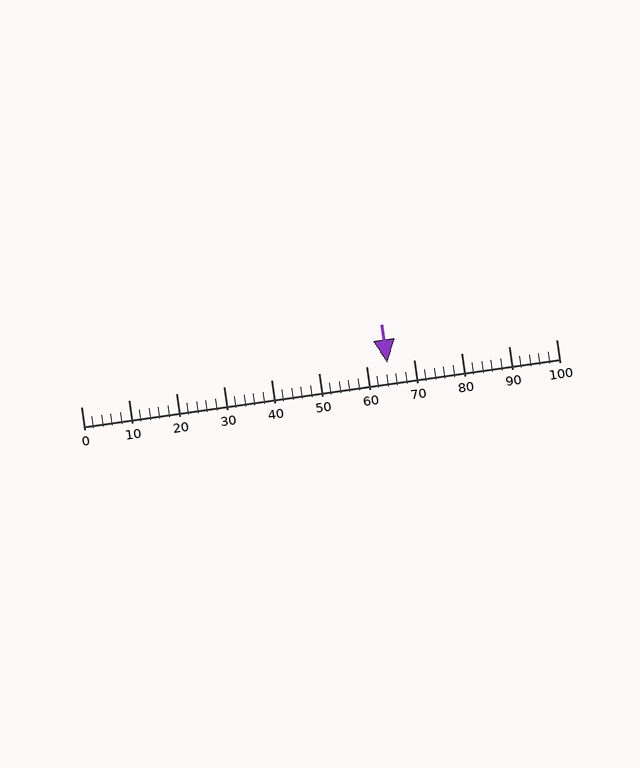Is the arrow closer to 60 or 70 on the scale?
The arrow is closer to 60.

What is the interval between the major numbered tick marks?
The major tick marks are spaced 10 units apart.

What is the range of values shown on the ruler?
The ruler shows values from 0 to 100.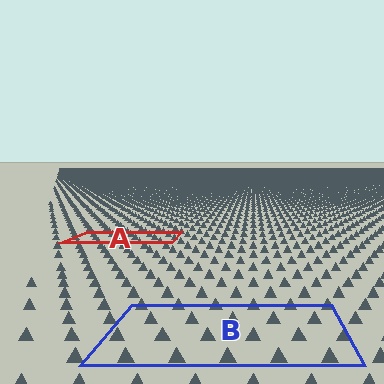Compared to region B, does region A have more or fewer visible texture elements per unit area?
Region A has more texture elements per unit area — they are packed more densely because it is farther away.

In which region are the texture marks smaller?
The texture marks are smaller in region A, because it is farther away.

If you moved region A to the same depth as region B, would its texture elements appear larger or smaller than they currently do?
They would appear larger. At a closer depth, the same texture elements are projected at a bigger on-screen size.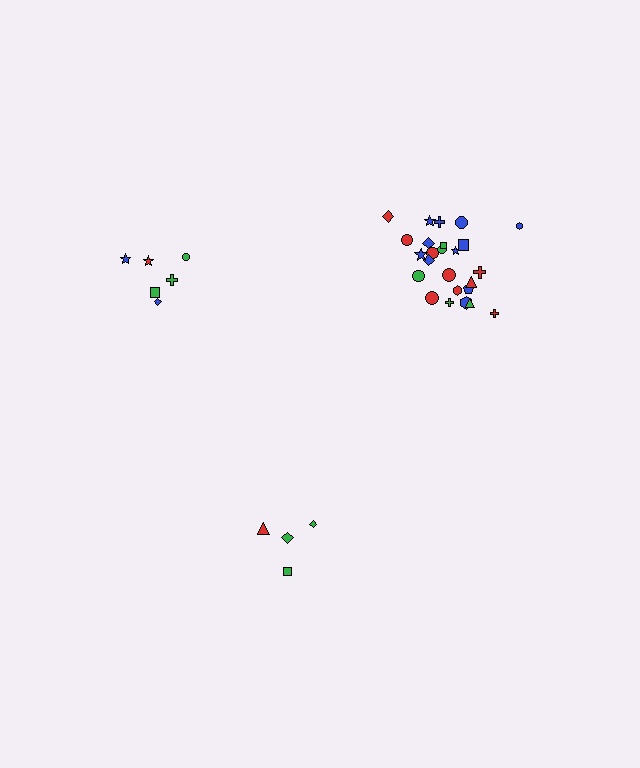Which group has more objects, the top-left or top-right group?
The top-right group.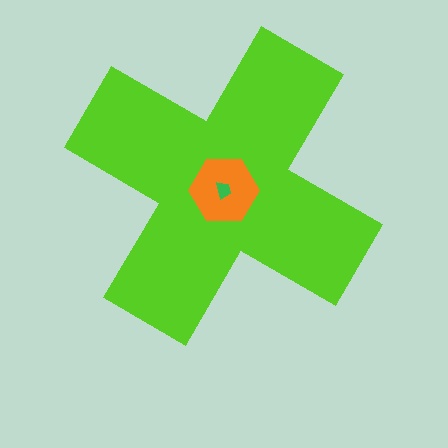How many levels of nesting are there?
3.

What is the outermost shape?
The lime cross.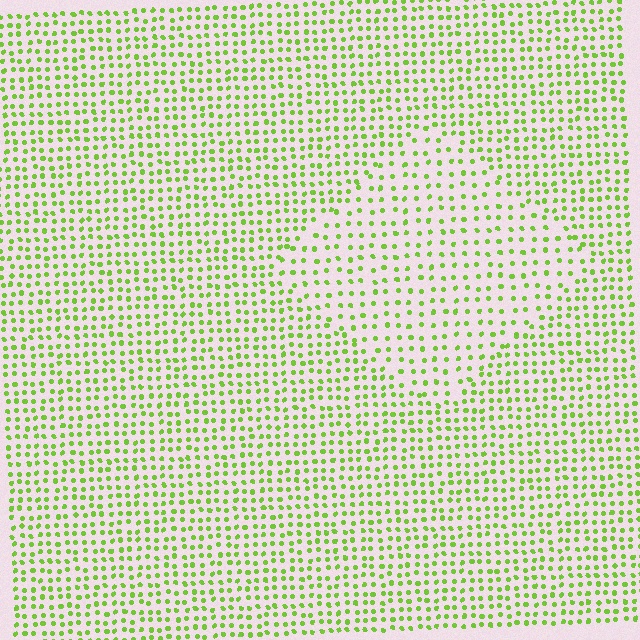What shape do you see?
I see a diamond.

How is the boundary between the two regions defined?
The boundary is defined by a change in element density (approximately 1.7x ratio). All elements are the same color, size, and shape.